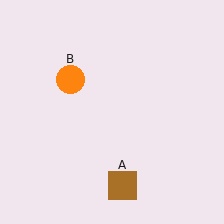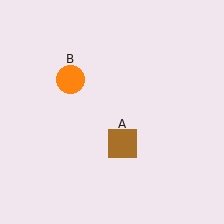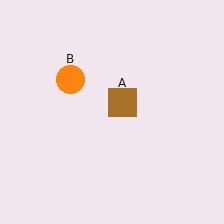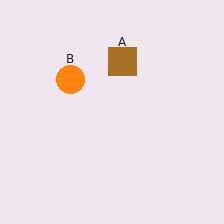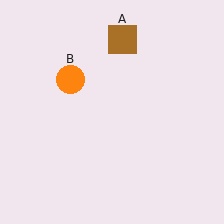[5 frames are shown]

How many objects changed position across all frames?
1 object changed position: brown square (object A).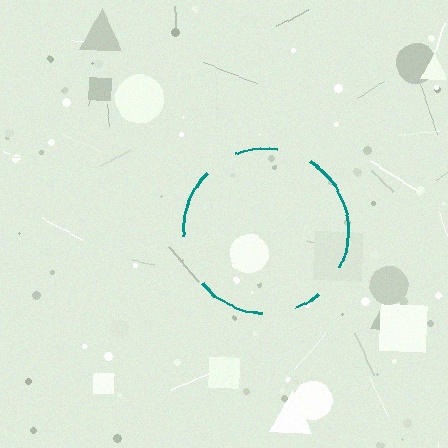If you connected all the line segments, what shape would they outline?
They would outline a circle.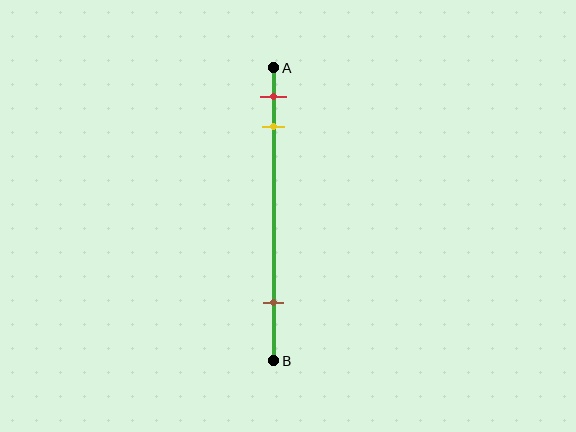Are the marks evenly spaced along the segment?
No, the marks are not evenly spaced.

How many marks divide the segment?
There are 3 marks dividing the segment.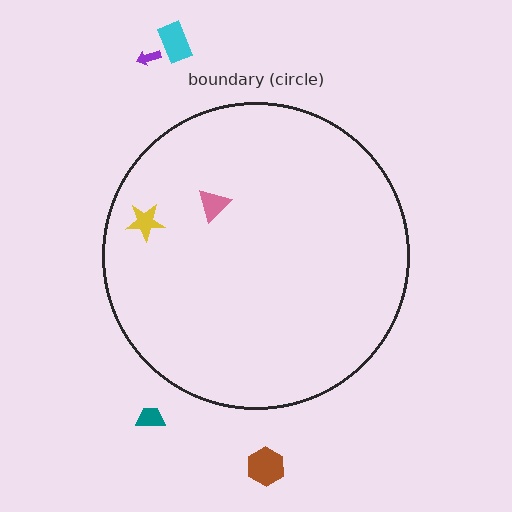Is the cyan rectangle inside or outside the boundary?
Outside.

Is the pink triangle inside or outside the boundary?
Inside.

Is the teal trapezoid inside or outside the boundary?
Outside.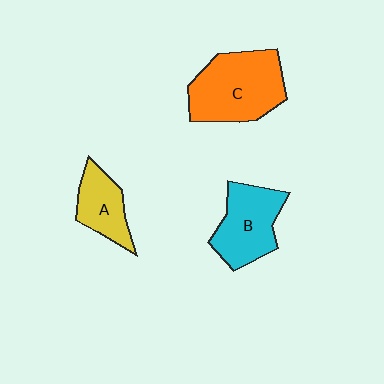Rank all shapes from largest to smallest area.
From largest to smallest: C (orange), B (cyan), A (yellow).